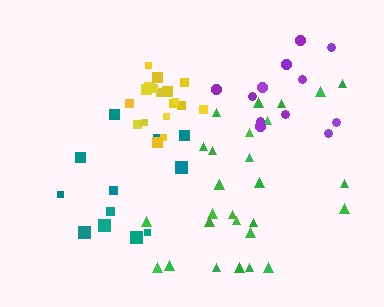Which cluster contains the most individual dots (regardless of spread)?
Green (29).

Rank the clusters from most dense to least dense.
yellow, teal, purple, green.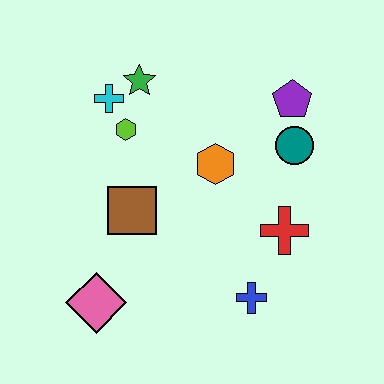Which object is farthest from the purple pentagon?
The pink diamond is farthest from the purple pentagon.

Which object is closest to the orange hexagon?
The teal circle is closest to the orange hexagon.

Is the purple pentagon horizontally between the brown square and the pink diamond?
No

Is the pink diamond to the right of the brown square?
No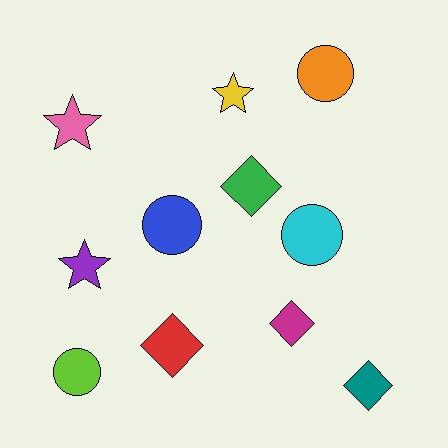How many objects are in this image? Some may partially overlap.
There are 11 objects.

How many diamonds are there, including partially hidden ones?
There are 4 diamonds.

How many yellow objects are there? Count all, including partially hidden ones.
There is 1 yellow object.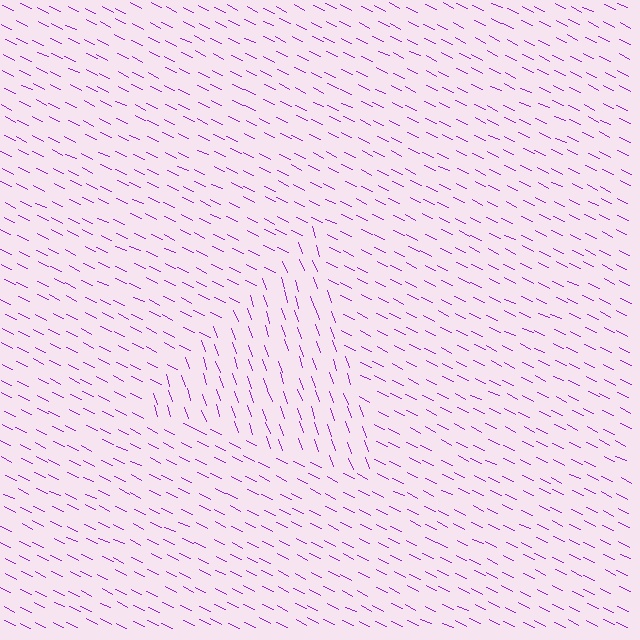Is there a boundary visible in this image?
Yes, there is a texture boundary formed by a change in line orientation.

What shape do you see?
I see a triangle.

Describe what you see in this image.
The image is filled with small purple line segments. A triangle region in the image has lines oriented differently from the surrounding lines, creating a visible texture boundary.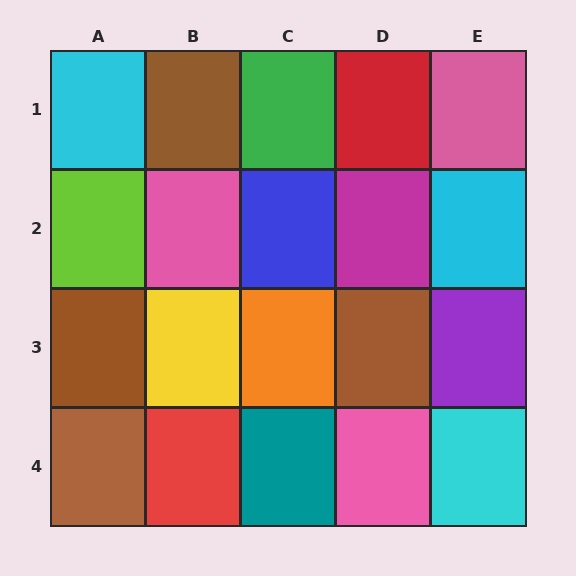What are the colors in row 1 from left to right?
Cyan, brown, green, red, pink.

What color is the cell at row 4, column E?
Cyan.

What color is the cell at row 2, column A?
Lime.